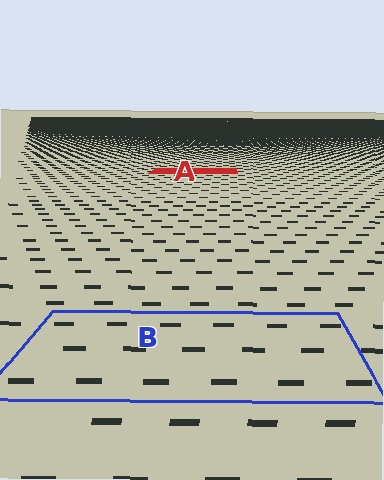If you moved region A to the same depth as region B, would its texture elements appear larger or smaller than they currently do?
They would appear larger. At a closer depth, the same texture elements are projected at a bigger on-screen size.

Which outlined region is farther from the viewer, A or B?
Region A is farther from the viewer — the texture elements inside it appear smaller and more densely packed.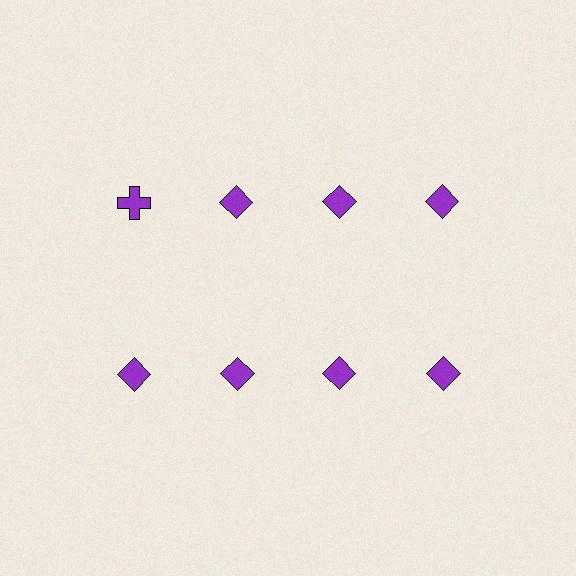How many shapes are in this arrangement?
There are 8 shapes arranged in a grid pattern.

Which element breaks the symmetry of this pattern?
The purple cross in the top row, leftmost column breaks the symmetry. All other shapes are purple diamonds.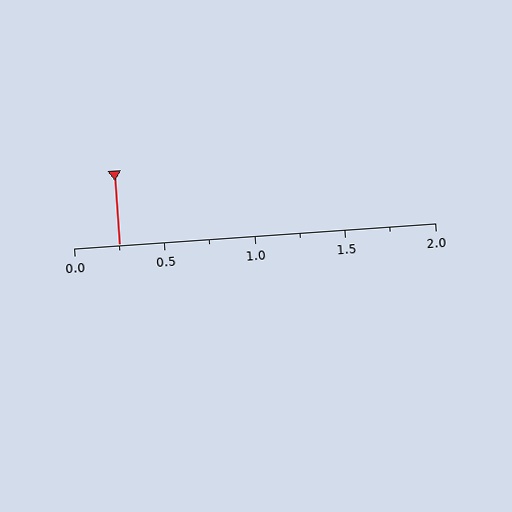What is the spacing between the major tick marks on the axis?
The major ticks are spaced 0.5 apart.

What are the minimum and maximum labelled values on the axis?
The axis runs from 0.0 to 2.0.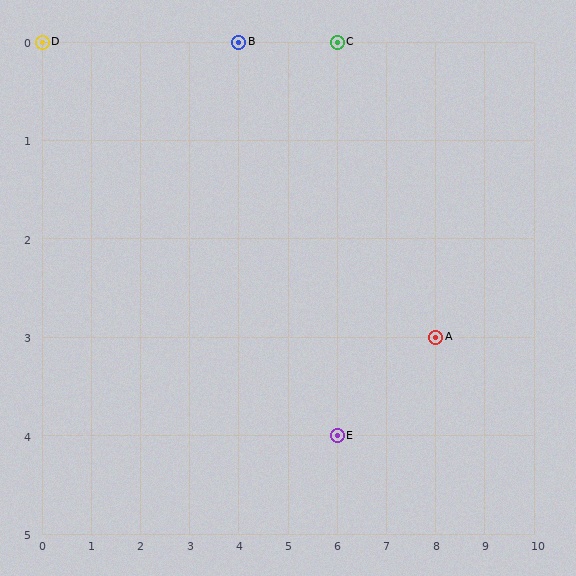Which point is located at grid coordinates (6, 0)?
Point C is at (6, 0).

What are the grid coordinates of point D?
Point D is at grid coordinates (0, 0).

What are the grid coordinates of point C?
Point C is at grid coordinates (6, 0).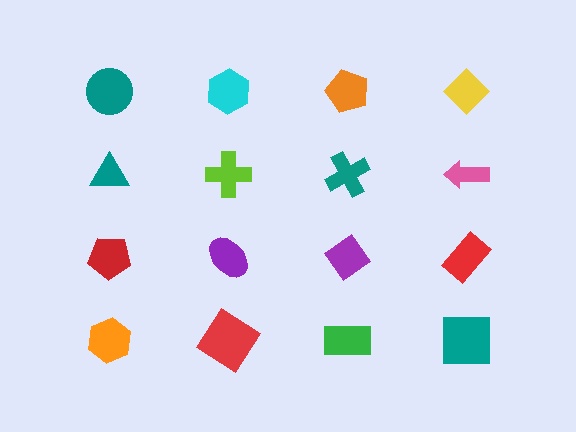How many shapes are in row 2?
4 shapes.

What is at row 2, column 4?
A pink arrow.